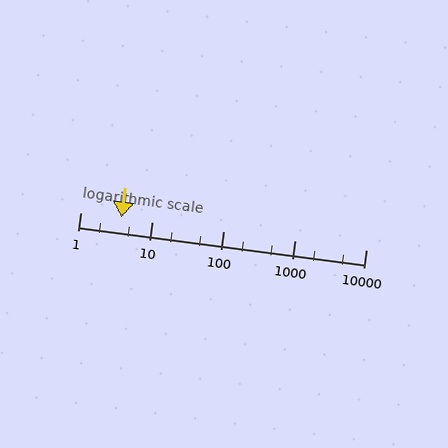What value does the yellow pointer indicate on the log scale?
The pointer indicates approximately 3.8.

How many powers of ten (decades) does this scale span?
The scale spans 4 decades, from 1 to 10000.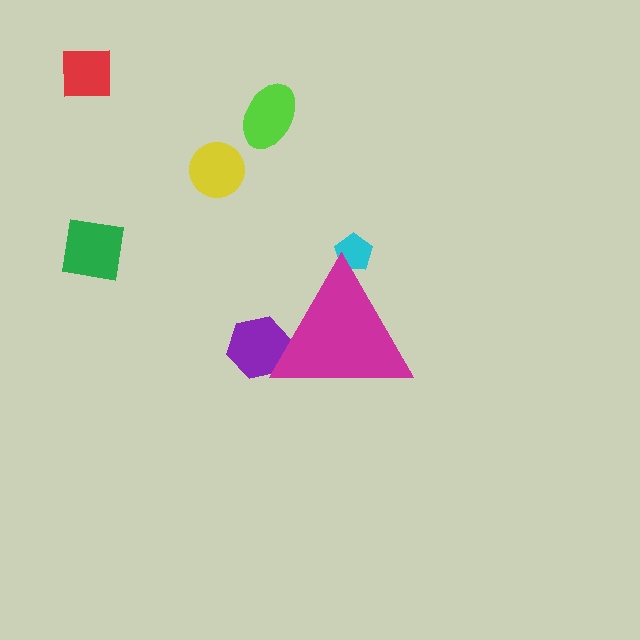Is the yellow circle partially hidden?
No, the yellow circle is fully visible.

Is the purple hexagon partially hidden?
Yes, the purple hexagon is partially hidden behind the magenta triangle.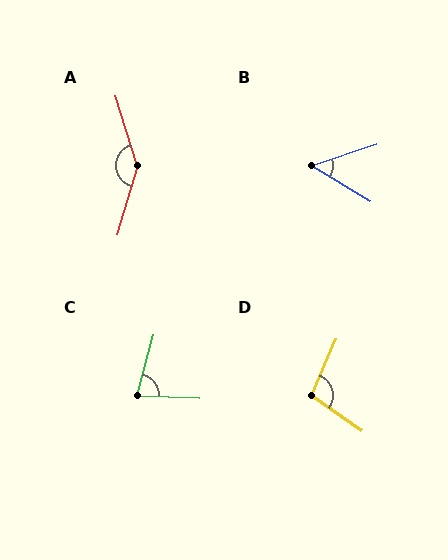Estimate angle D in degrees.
Approximately 102 degrees.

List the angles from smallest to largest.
B (49°), C (77°), D (102°), A (147°).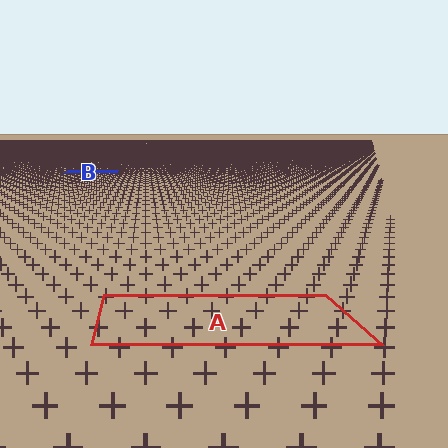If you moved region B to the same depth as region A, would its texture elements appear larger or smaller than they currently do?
They would appear larger. At a closer depth, the same texture elements are projected at a bigger on-screen size.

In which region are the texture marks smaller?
The texture marks are smaller in region B, because it is farther away.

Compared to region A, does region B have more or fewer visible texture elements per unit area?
Region B has more texture elements per unit area — they are packed more densely because it is farther away.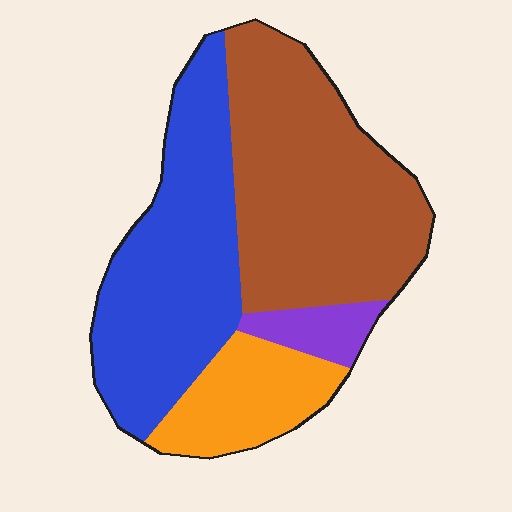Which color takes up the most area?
Brown, at roughly 40%.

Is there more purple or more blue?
Blue.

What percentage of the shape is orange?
Orange takes up about one sixth (1/6) of the shape.